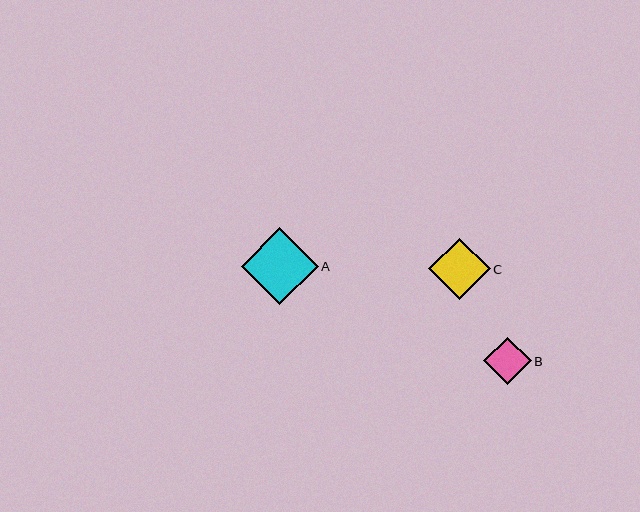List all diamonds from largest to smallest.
From largest to smallest: A, C, B.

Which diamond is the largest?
Diamond A is the largest with a size of approximately 77 pixels.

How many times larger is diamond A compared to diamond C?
Diamond A is approximately 1.3 times the size of diamond C.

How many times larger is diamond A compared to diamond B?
Diamond A is approximately 1.6 times the size of diamond B.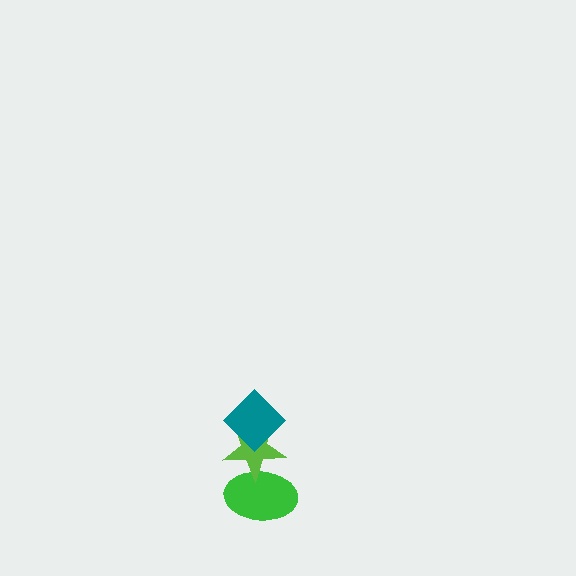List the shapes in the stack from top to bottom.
From top to bottom: the teal diamond, the lime star, the green ellipse.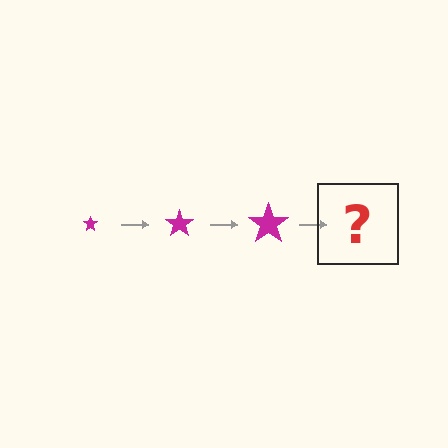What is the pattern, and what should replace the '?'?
The pattern is that the star gets progressively larger each step. The '?' should be a magenta star, larger than the previous one.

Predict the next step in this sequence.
The next step is a magenta star, larger than the previous one.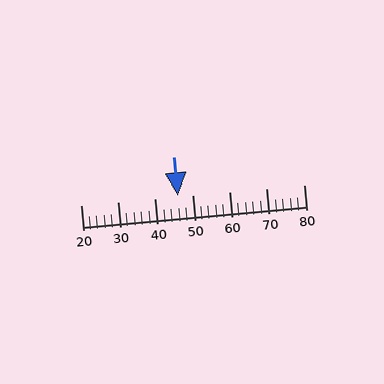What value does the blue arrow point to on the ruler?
The blue arrow points to approximately 46.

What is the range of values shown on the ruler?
The ruler shows values from 20 to 80.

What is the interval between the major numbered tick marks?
The major tick marks are spaced 10 units apart.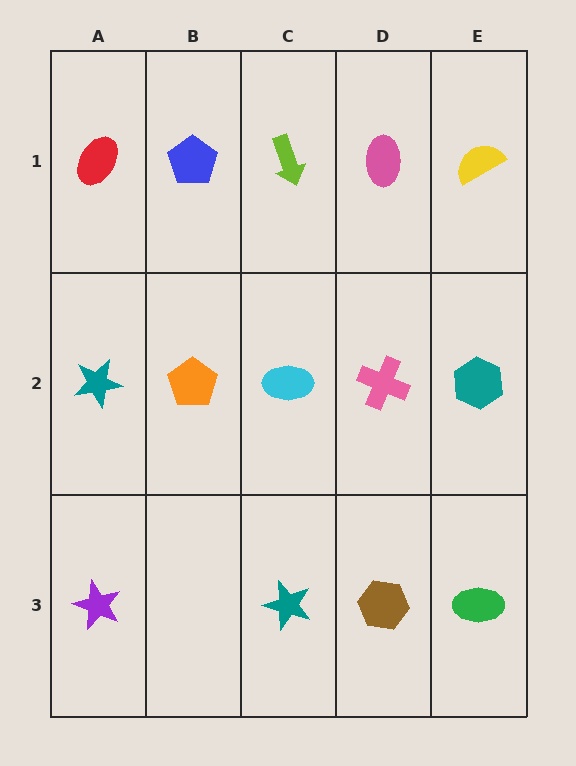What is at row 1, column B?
A blue pentagon.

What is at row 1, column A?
A red ellipse.